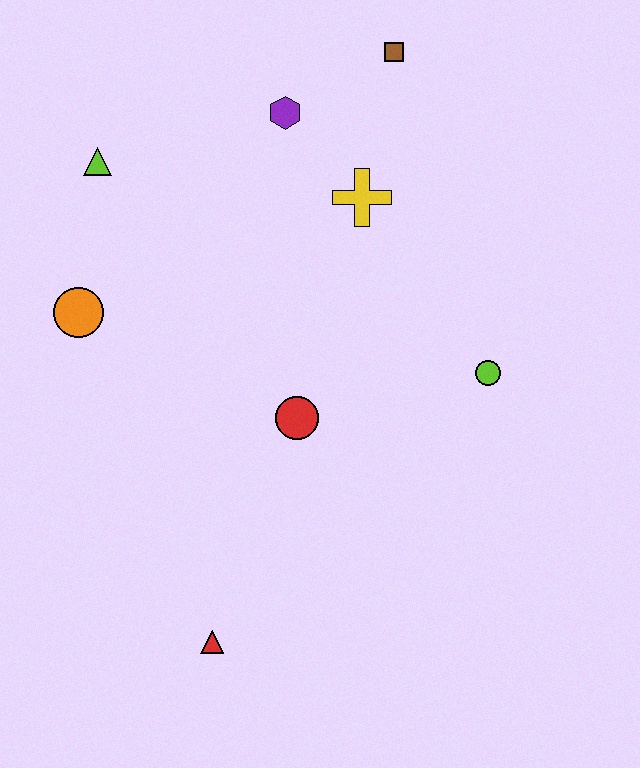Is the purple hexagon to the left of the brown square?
Yes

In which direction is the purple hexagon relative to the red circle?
The purple hexagon is above the red circle.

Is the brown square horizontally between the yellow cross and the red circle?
No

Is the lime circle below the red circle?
No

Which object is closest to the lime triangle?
The orange circle is closest to the lime triangle.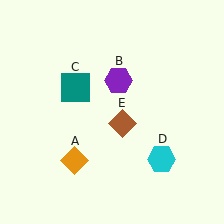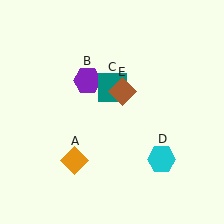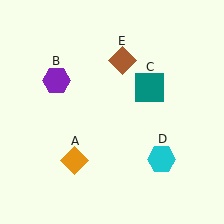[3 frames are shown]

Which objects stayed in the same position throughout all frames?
Orange diamond (object A) and cyan hexagon (object D) remained stationary.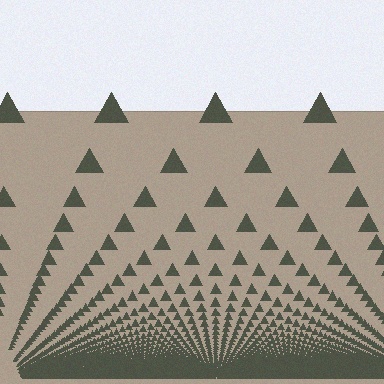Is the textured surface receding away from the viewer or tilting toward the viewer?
The surface appears to tilt toward the viewer. Texture elements get larger and sparser toward the top.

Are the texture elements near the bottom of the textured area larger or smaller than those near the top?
Smaller. The gradient is inverted — elements near the bottom are smaller and denser.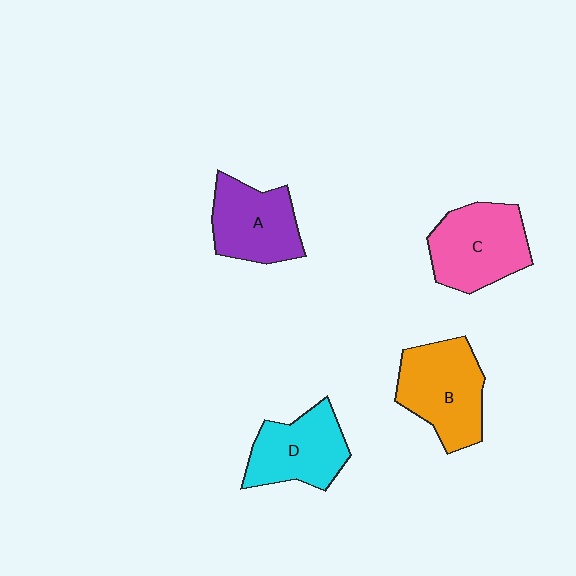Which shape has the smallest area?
Shape A (purple).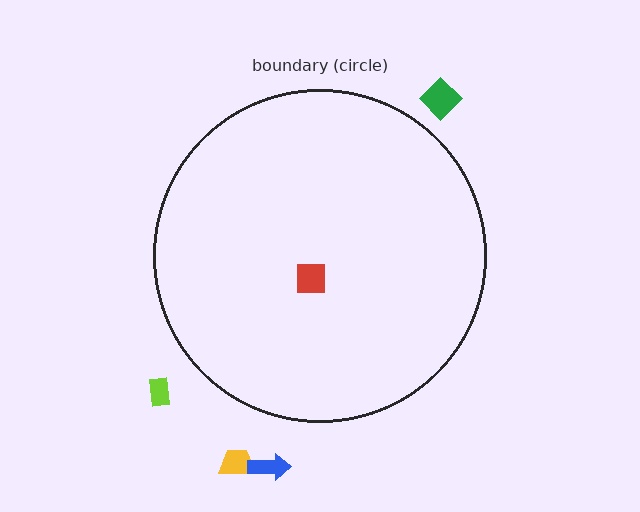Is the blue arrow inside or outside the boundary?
Outside.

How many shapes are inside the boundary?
1 inside, 4 outside.